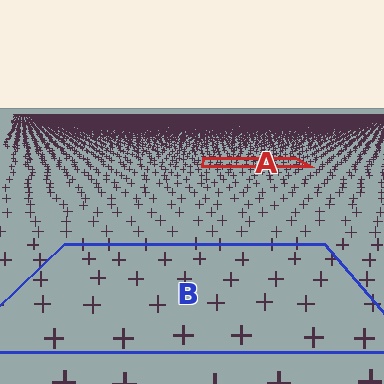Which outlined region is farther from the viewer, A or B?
Region A is farther from the viewer — the texture elements inside it appear smaller and more densely packed.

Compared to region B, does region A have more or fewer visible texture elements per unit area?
Region A has more texture elements per unit area — they are packed more densely because it is farther away.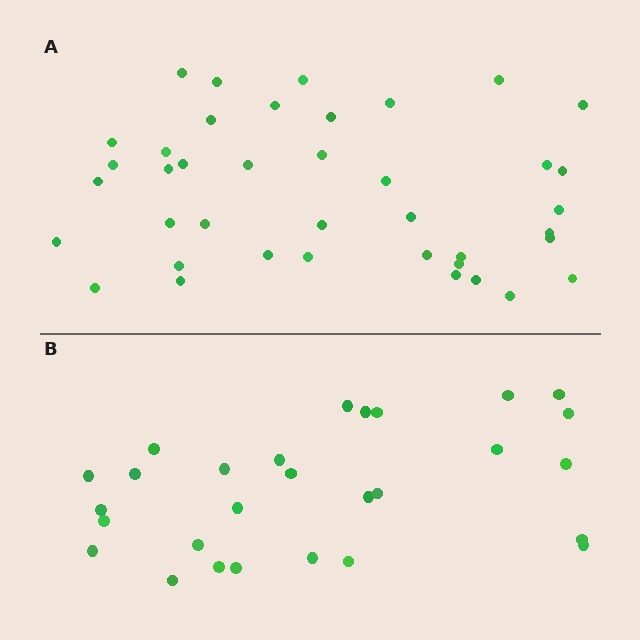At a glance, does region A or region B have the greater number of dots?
Region A (the top region) has more dots.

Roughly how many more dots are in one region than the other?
Region A has roughly 12 or so more dots than region B.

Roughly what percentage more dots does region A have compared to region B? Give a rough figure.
About 45% more.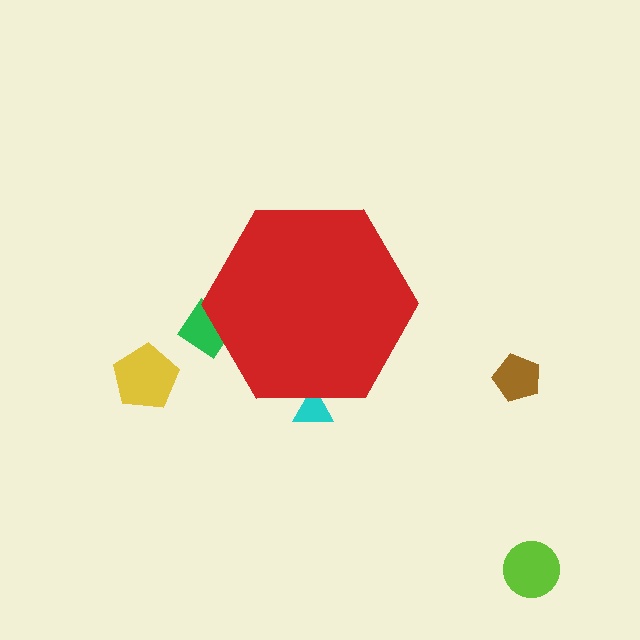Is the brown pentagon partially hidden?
No, the brown pentagon is fully visible.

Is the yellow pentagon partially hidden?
No, the yellow pentagon is fully visible.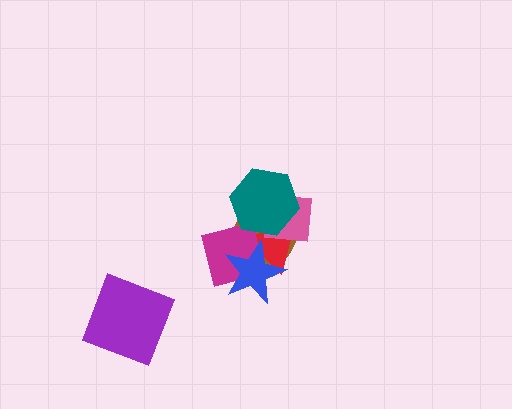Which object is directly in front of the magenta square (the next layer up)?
The blue star is directly in front of the magenta square.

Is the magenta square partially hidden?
Yes, it is partially covered by another shape.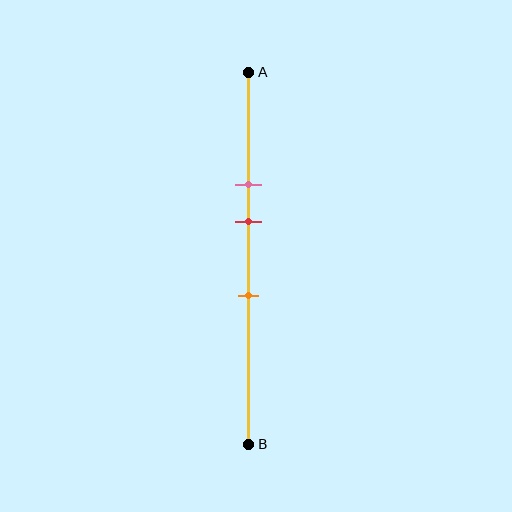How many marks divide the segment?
There are 3 marks dividing the segment.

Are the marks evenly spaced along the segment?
Yes, the marks are approximately evenly spaced.